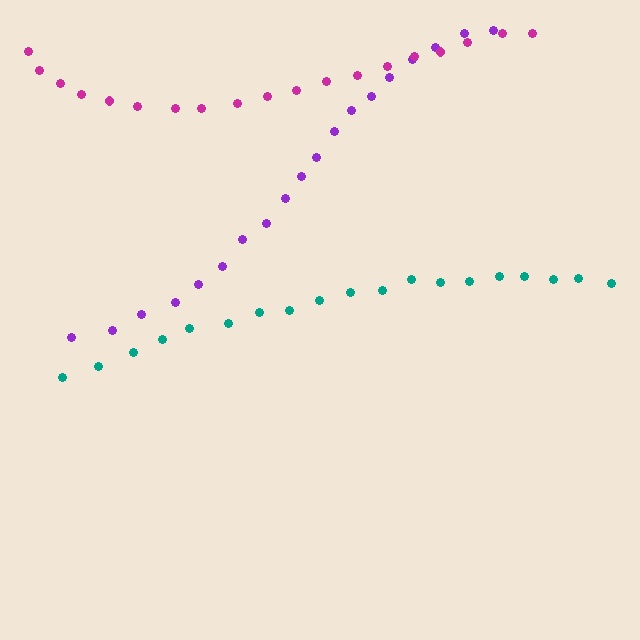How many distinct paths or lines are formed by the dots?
There are 3 distinct paths.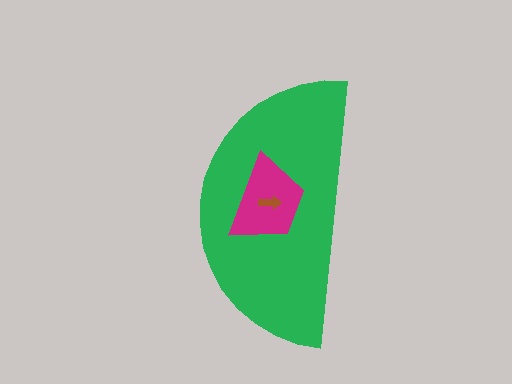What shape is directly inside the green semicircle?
The magenta trapezoid.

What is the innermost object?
The brown arrow.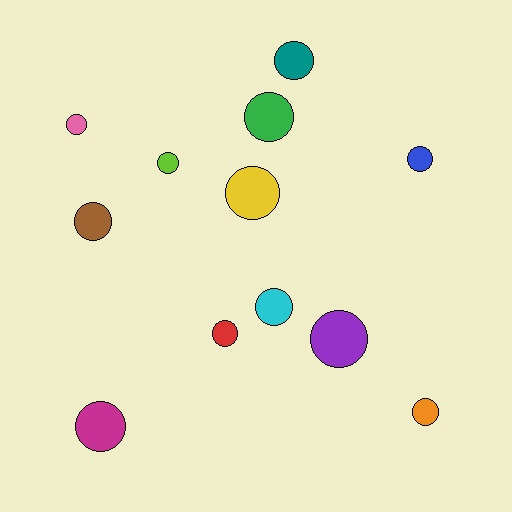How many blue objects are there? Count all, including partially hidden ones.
There is 1 blue object.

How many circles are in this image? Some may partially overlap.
There are 12 circles.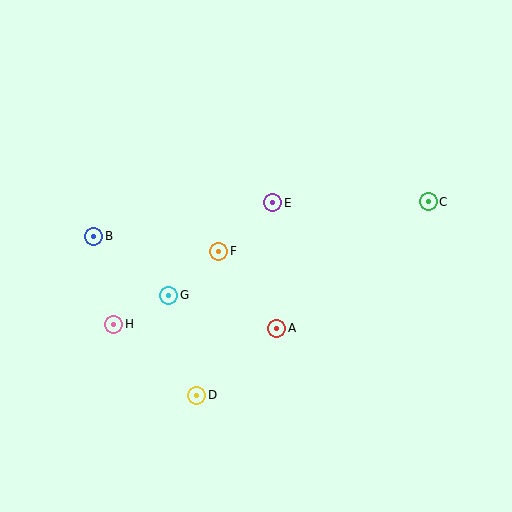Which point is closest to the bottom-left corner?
Point H is closest to the bottom-left corner.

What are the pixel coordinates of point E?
Point E is at (273, 203).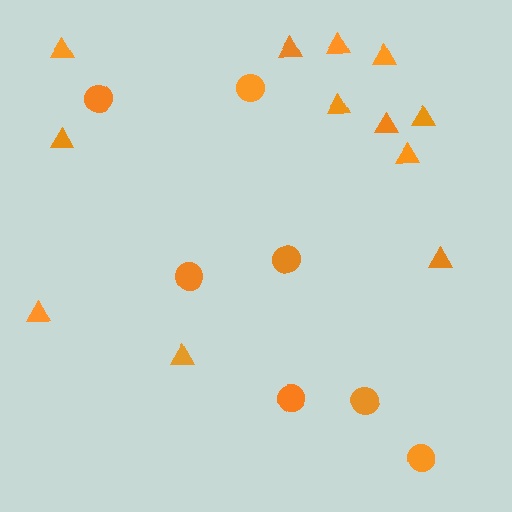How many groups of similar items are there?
There are 2 groups: one group of circles (7) and one group of triangles (12).